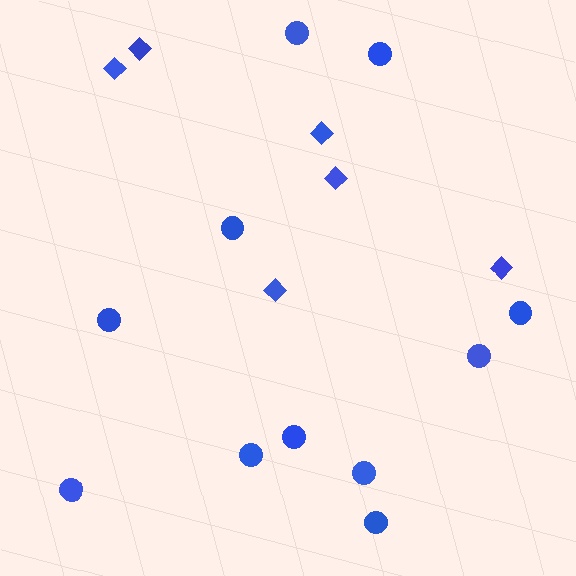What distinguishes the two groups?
There are 2 groups: one group of circles (11) and one group of diamonds (6).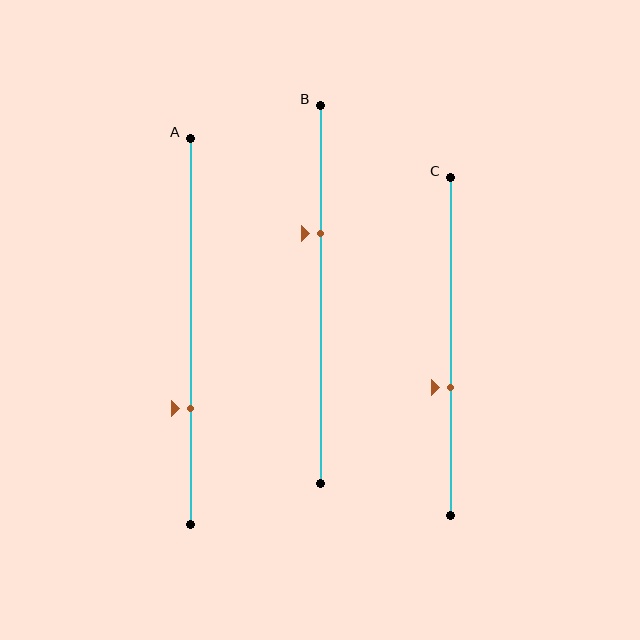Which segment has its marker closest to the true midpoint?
Segment C has its marker closest to the true midpoint.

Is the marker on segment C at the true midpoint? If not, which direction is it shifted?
No, the marker on segment C is shifted downward by about 12% of the segment length.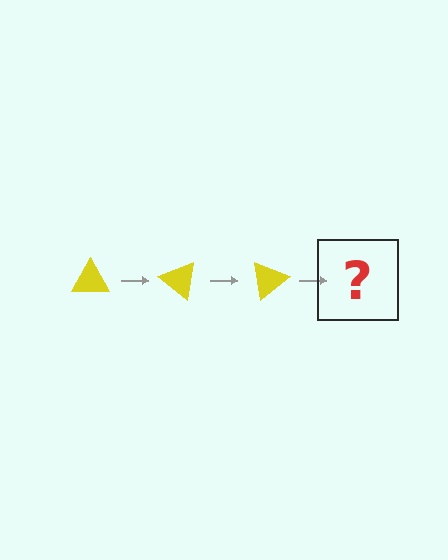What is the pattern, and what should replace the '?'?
The pattern is that the triangle rotates 40 degrees each step. The '?' should be a yellow triangle rotated 120 degrees.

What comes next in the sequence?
The next element should be a yellow triangle rotated 120 degrees.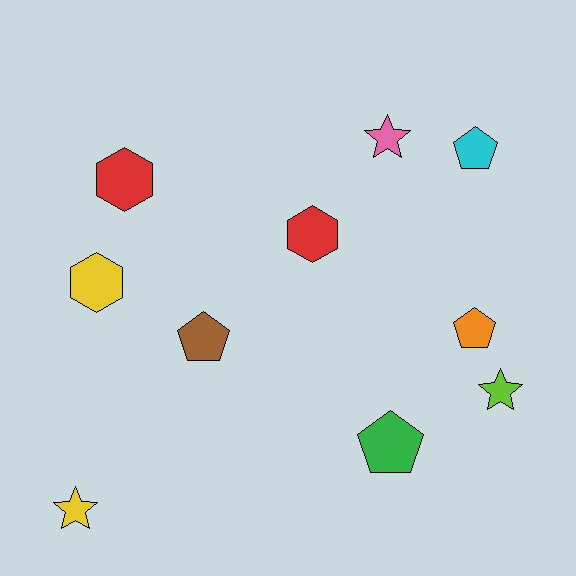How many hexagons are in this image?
There are 3 hexagons.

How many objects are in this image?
There are 10 objects.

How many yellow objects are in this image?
There are 2 yellow objects.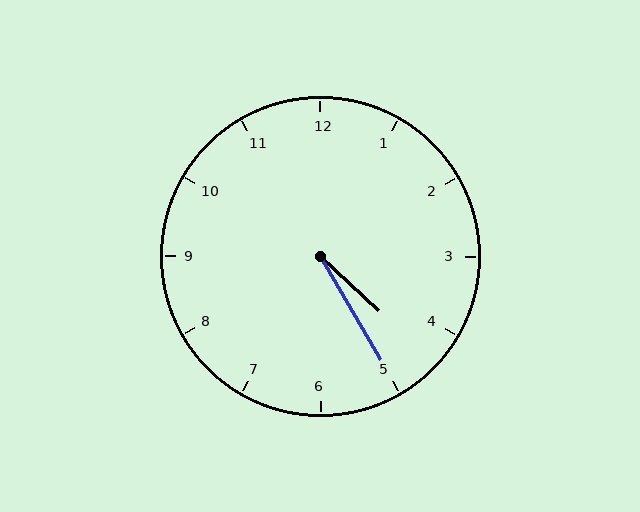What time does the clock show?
4:25.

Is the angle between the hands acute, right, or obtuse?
It is acute.